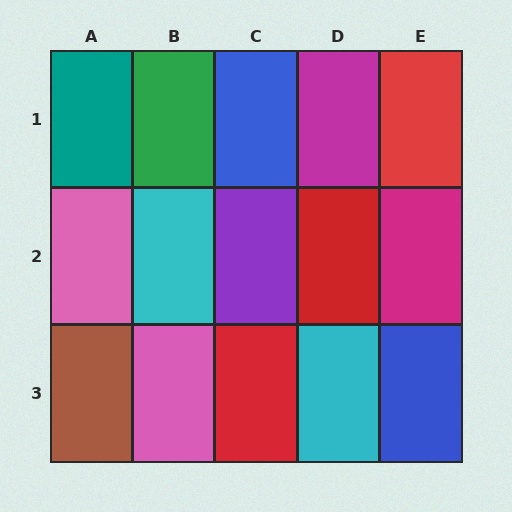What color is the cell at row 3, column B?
Pink.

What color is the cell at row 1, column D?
Magenta.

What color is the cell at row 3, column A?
Brown.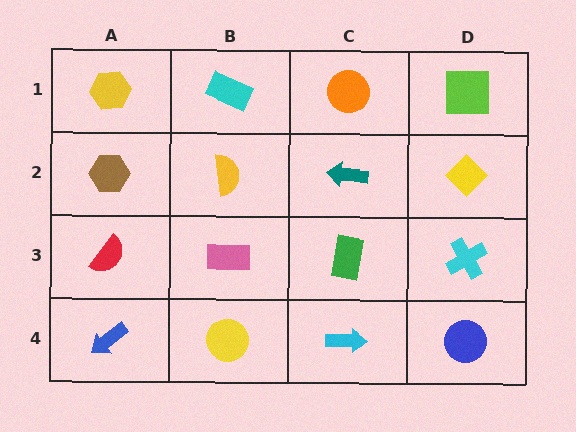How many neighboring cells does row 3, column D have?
3.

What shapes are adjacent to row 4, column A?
A red semicircle (row 3, column A), a yellow circle (row 4, column B).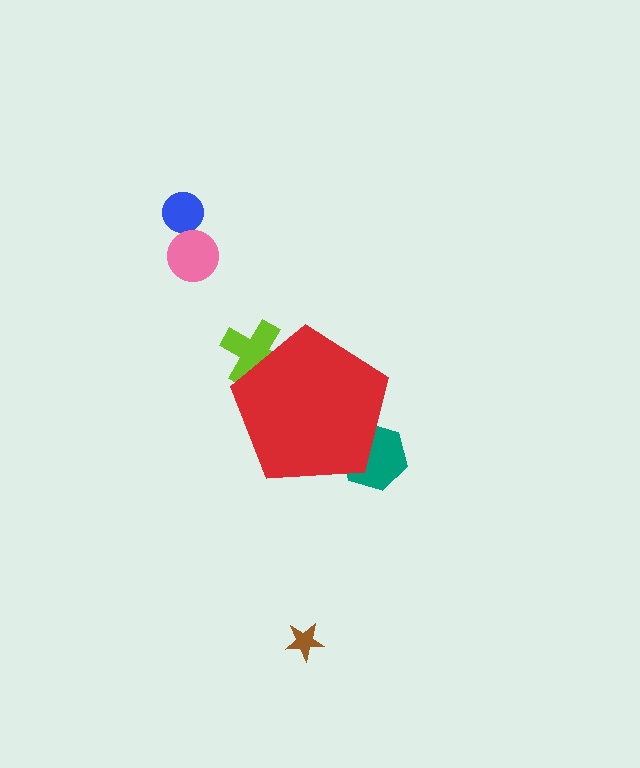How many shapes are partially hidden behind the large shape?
2 shapes are partially hidden.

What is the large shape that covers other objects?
A red pentagon.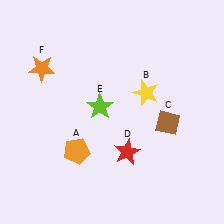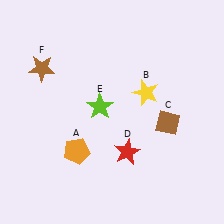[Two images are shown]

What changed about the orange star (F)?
In Image 1, F is orange. In Image 2, it changed to brown.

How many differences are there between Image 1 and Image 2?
There is 1 difference between the two images.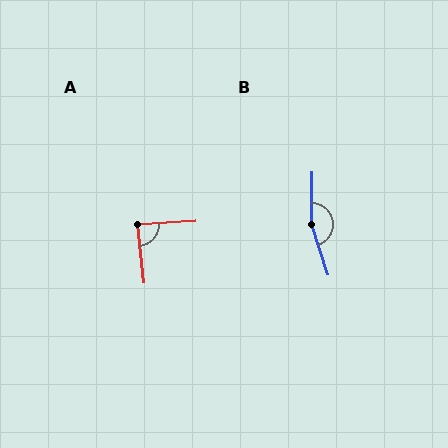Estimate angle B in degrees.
Approximately 162 degrees.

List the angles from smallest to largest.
A (87°), B (162°).